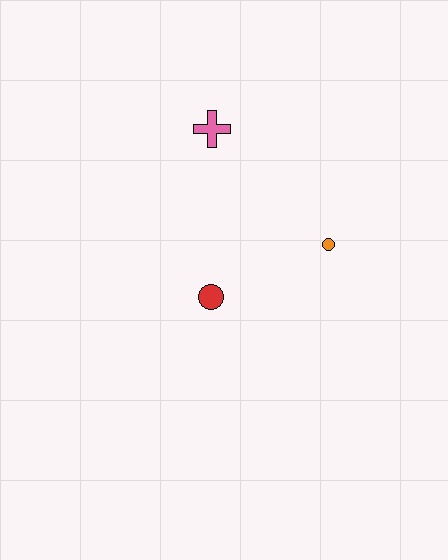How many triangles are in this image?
There are no triangles.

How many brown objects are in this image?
There are no brown objects.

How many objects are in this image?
There are 3 objects.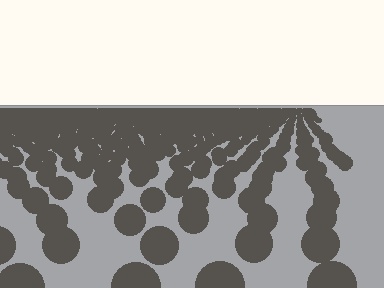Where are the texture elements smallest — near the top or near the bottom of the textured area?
Near the top.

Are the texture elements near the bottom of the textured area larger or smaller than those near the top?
Larger. Near the bottom, elements are closer to the viewer and appear at a bigger on-screen size.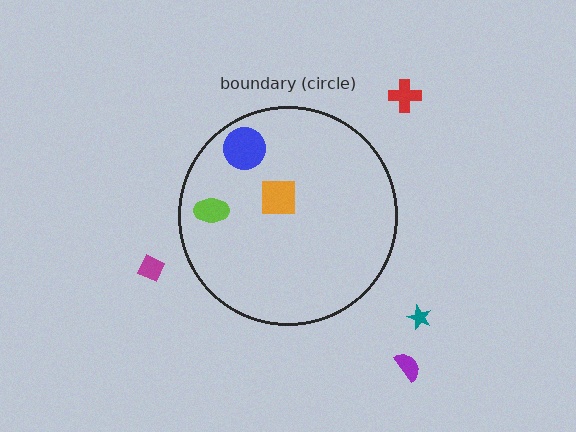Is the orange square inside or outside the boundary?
Inside.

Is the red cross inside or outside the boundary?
Outside.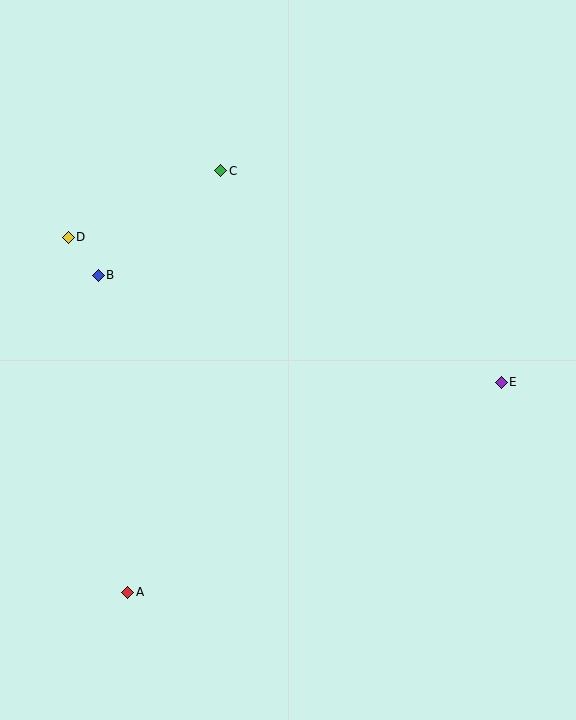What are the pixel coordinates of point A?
Point A is at (128, 592).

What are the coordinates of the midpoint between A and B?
The midpoint between A and B is at (113, 434).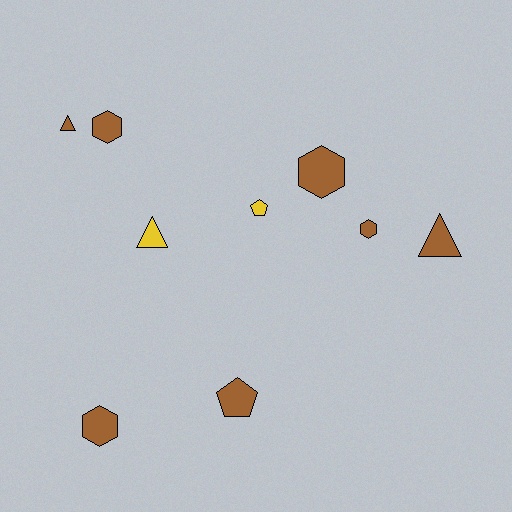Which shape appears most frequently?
Hexagon, with 4 objects.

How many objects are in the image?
There are 9 objects.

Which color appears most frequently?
Brown, with 7 objects.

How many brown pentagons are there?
There is 1 brown pentagon.